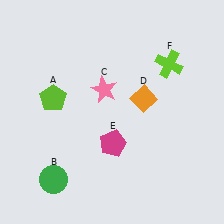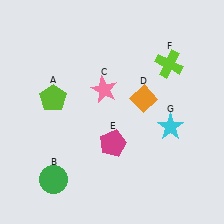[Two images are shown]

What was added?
A cyan star (G) was added in Image 2.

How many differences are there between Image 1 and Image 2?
There is 1 difference between the two images.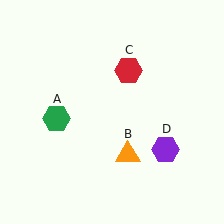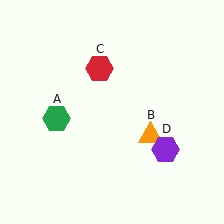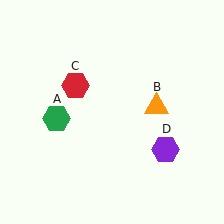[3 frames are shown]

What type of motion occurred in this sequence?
The orange triangle (object B), red hexagon (object C) rotated counterclockwise around the center of the scene.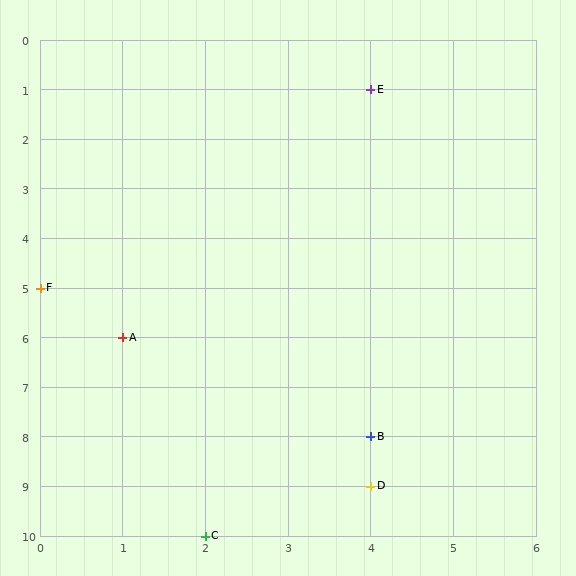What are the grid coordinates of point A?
Point A is at grid coordinates (1, 6).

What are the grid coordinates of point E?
Point E is at grid coordinates (4, 1).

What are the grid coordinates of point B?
Point B is at grid coordinates (4, 8).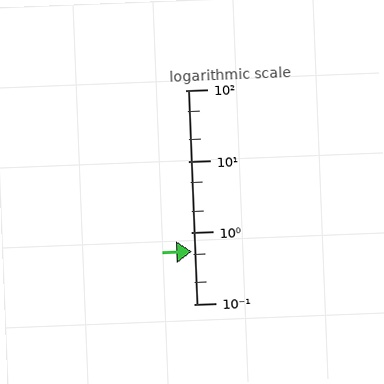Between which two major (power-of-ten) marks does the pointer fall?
The pointer is between 0.1 and 1.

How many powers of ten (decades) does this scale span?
The scale spans 3 decades, from 0.1 to 100.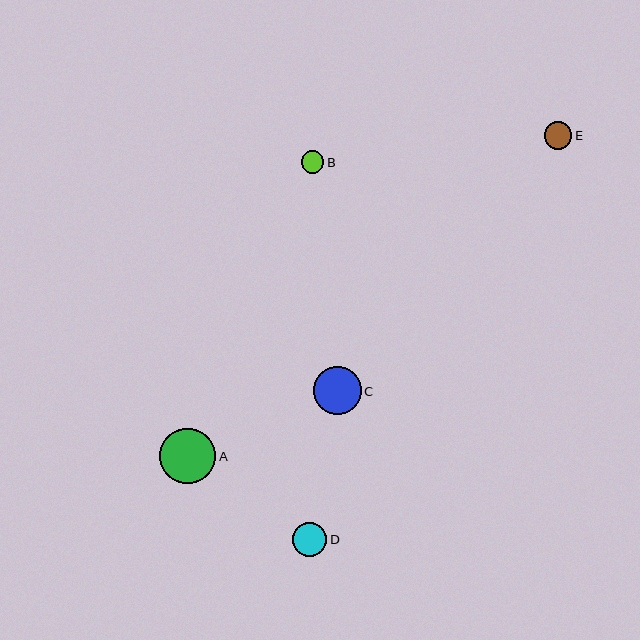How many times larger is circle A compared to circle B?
Circle A is approximately 2.5 times the size of circle B.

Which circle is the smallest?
Circle B is the smallest with a size of approximately 22 pixels.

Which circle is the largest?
Circle A is the largest with a size of approximately 56 pixels.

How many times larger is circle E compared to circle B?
Circle E is approximately 1.2 times the size of circle B.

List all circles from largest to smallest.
From largest to smallest: A, C, D, E, B.